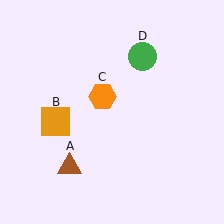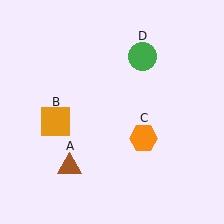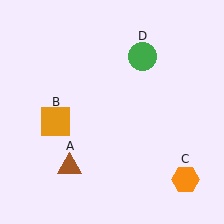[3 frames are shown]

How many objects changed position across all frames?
1 object changed position: orange hexagon (object C).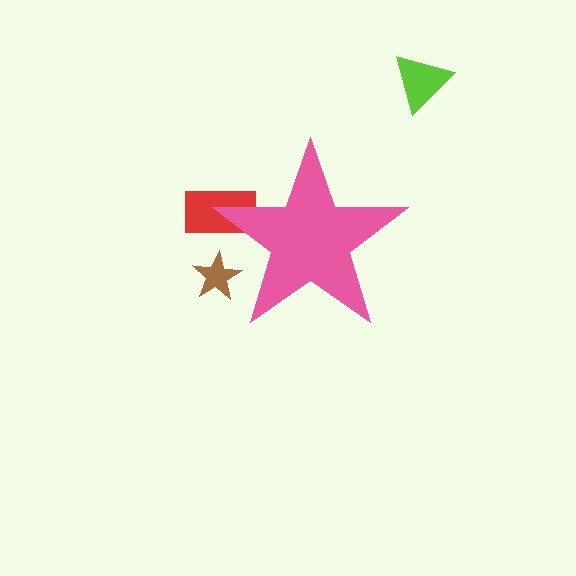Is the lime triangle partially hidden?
No, the lime triangle is fully visible.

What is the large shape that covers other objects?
A pink star.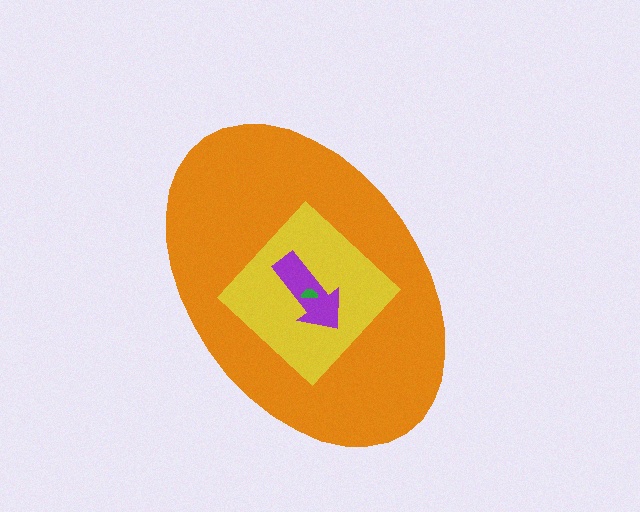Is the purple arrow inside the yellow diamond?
Yes.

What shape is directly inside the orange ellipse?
The yellow diamond.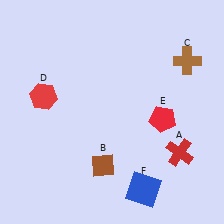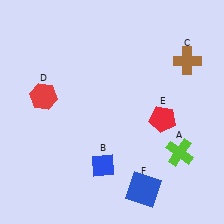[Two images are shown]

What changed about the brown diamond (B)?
In Image 1, B is brown. In Image 2, it changed to blue.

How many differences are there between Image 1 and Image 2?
There are 2 differences between the two images.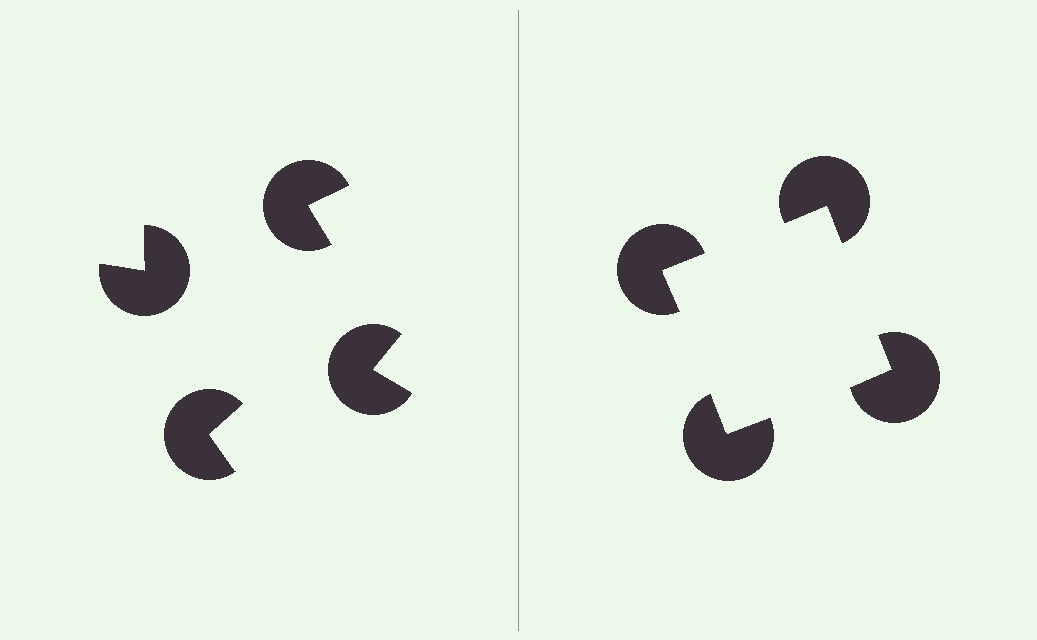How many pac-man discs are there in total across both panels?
8 — 4 on each side.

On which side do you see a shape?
An illusory square appears on the right side. On the left side the wedge cuts are rotated, so no coherent shape forms.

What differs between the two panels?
The pac-man discs are positioned identically on both sides; only the wedge orientations differ. On the right they align to a square; on the left they are misaligned.